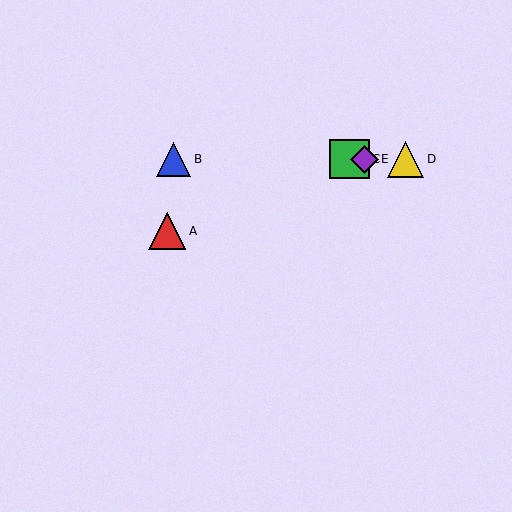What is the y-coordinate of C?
Object C is at y≈159.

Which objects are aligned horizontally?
Objects B, C, D, E are aligned horizontally.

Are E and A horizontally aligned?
No, E is at y≈159 and A is at y≈231.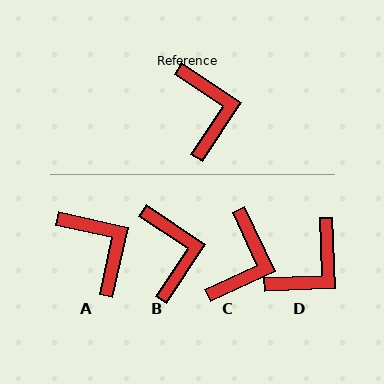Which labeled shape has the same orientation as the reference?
B.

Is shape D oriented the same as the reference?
No, it is off by about 55 degrees.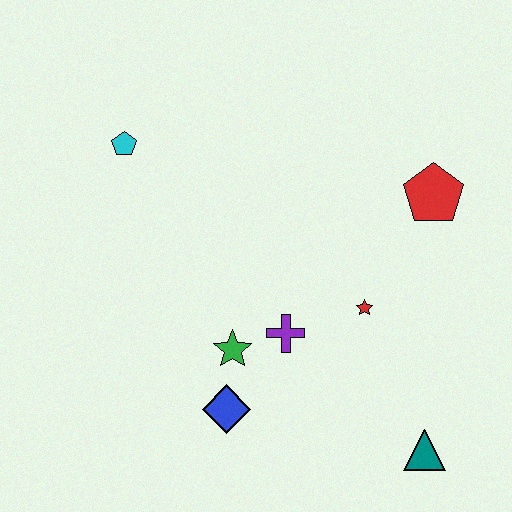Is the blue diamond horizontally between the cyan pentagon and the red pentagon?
Yes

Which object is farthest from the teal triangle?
The cyan pentagon is farthest from the teal triangle.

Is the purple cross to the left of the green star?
No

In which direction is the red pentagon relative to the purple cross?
The red pentagon is to the right of the purple cross.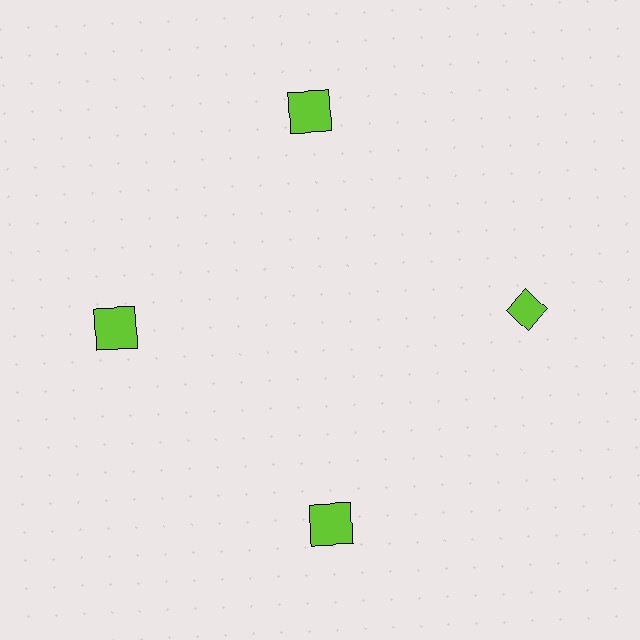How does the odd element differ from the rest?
It has a different shape: diamond instead of square.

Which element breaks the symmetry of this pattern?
The lime diamond at roughly the 3 o'clock position breaks the symmetry. All other shapes are lime squares.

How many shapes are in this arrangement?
There are 4 shapes arranged in a ring pattern.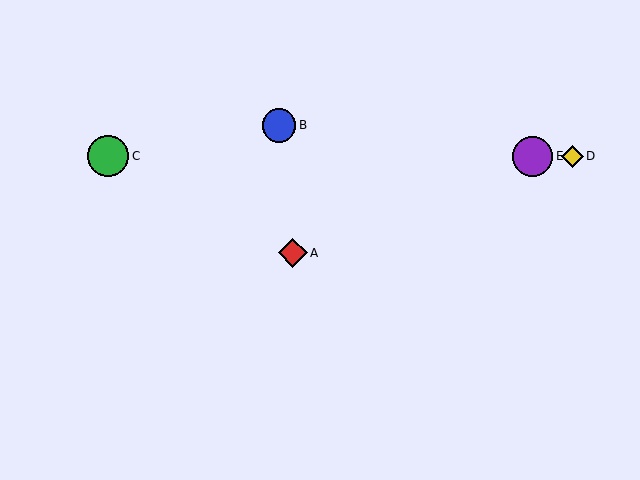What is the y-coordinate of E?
Object E is at y≈156.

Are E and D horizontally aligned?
Yes, both are at y≈156.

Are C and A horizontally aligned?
No, C is at y≈156 and A is at y≈253.